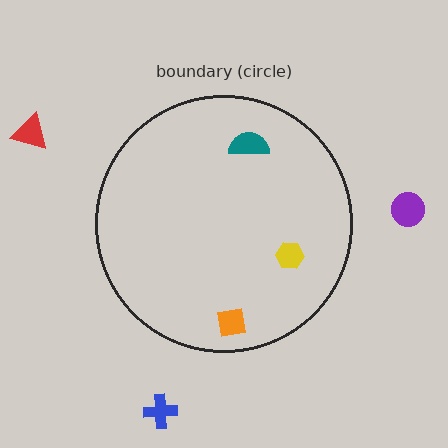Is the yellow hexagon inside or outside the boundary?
Inside.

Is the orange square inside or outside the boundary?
Inside.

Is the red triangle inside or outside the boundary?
Outside.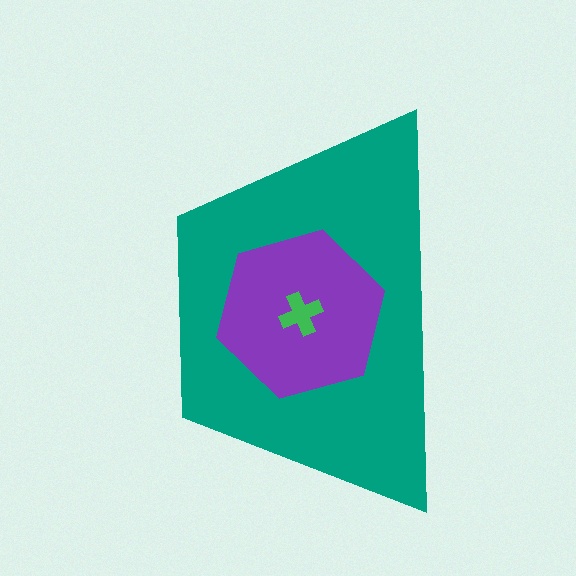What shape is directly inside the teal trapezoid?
The purple hexagon.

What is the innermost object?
The green cross.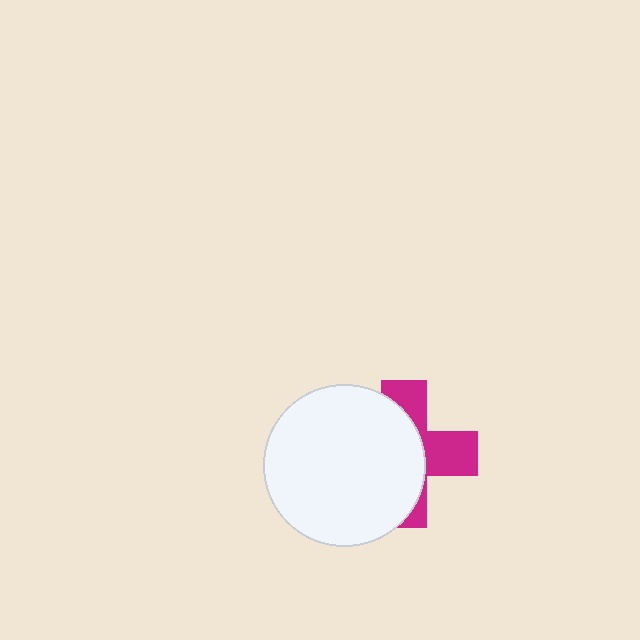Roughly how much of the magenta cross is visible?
A small part of it is visible (roughly 40%).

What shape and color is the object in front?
The object in front is a white circle.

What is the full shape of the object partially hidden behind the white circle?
The partially hidden object is a magenta cross.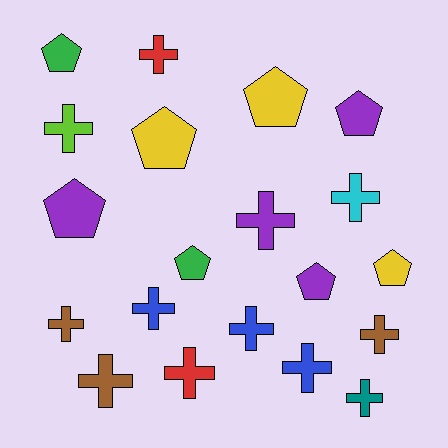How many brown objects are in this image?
There are 3 brown objects.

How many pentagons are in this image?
There are 8 pentagons.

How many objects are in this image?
There are 20 objects.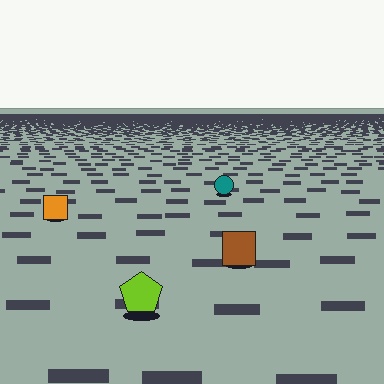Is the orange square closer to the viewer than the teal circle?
Yes. The orange square is closer — you can tell from the texture gradient: the ground texture is coarser near it.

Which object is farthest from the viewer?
The teal circle is farthest from the viewer. It appears smaller and the ground texture around it is denser.